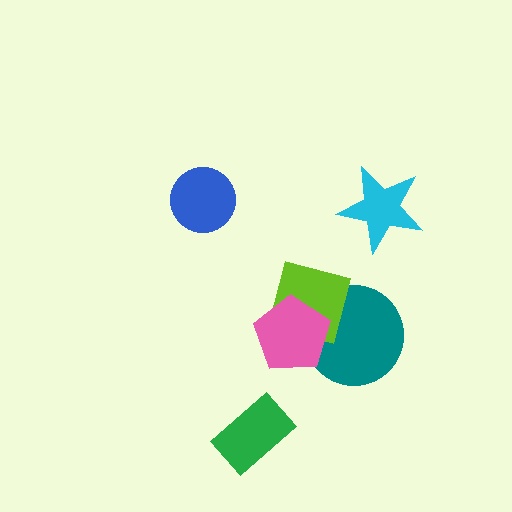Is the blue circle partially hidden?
No, no other shape covers it.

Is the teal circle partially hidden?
Yes, it is partially covered by another shape.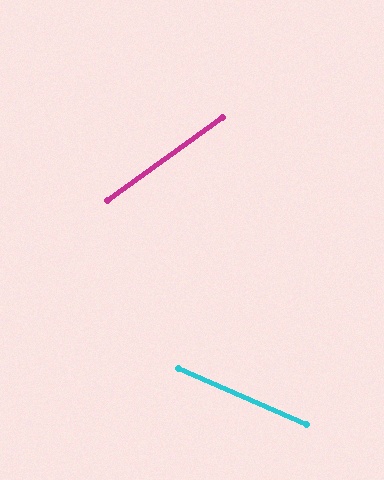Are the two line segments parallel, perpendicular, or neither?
Neither parallel nor perpendicular — they differ by about 60°.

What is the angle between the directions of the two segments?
Approximately 60 degrees.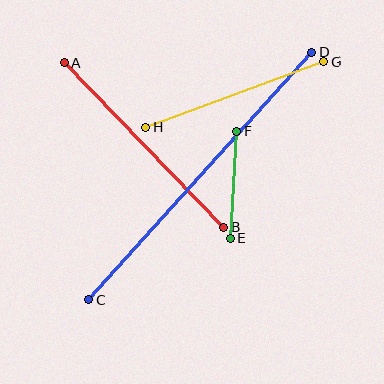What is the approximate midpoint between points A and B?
The midpoint is at approximately (144, 145) pixels.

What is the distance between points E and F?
The distance is approximately 107 pixels.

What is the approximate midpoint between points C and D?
The midpoint is at approximately (200, 176) pixels.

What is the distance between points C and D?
The distance is approximately 333 pixels.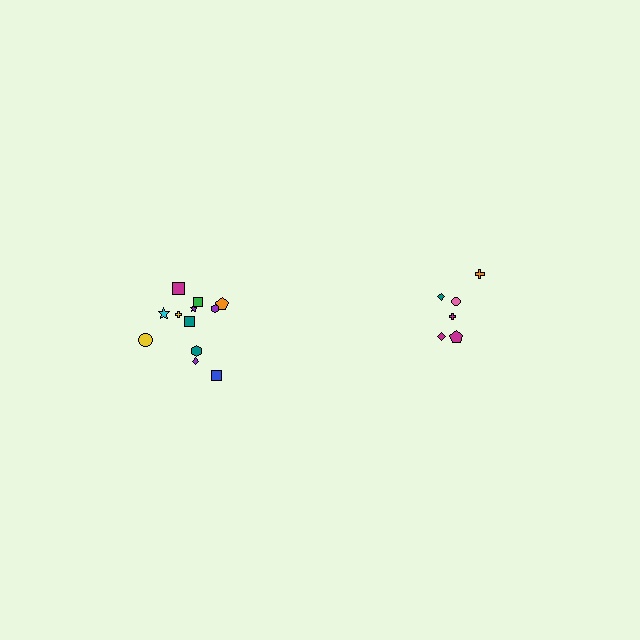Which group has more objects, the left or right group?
The left group.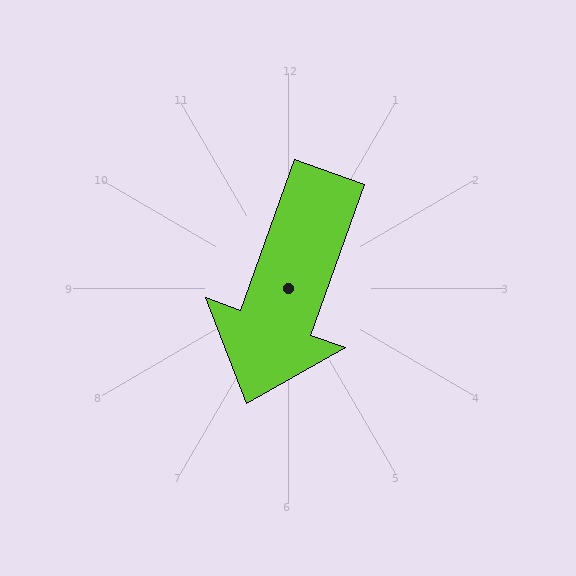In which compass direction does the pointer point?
South.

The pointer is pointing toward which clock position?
Roughly 7 o'clock.